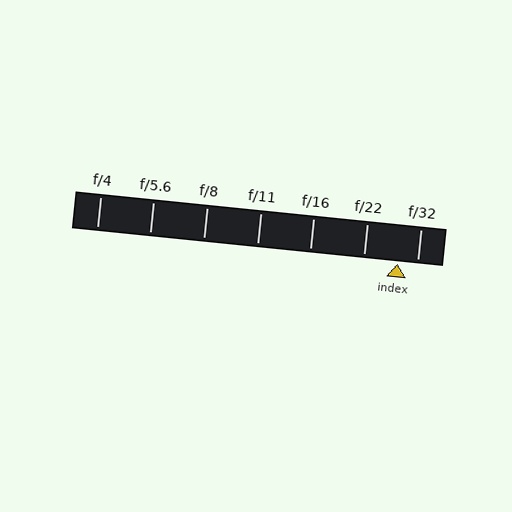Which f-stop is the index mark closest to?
The index mark is closest to f/32.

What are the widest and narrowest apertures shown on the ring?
The widest aperture shown is f/4 and the narrowest is f/32.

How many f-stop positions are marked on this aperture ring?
There are 7 f-stop positions marked.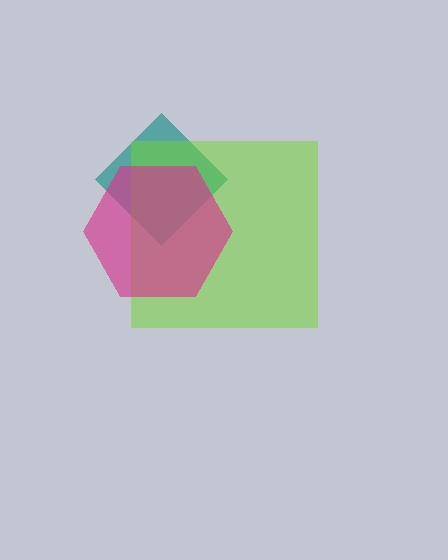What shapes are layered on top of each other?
The layered shapes are: a teal diamond, a lime square, a magenta hexagon.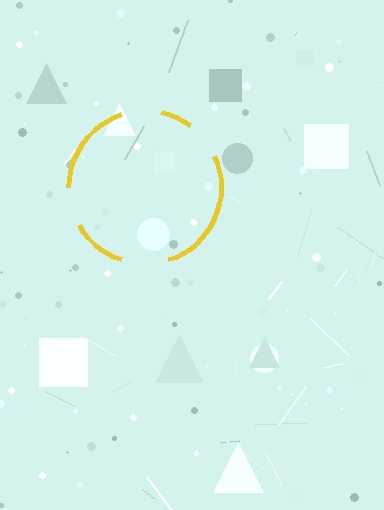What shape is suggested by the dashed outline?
The dashed outline suggests a circle.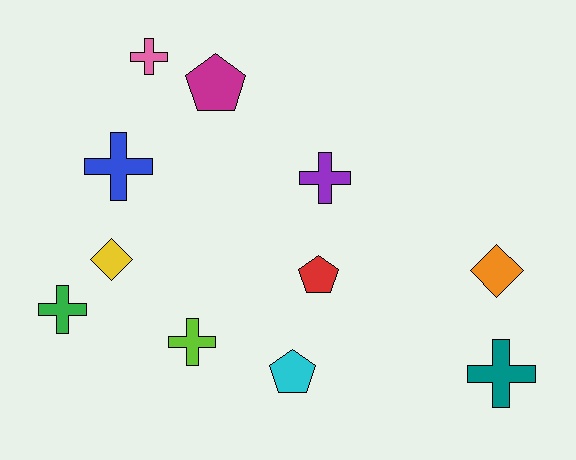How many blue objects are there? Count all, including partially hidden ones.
There is 1 blue object.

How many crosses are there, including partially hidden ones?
There are 6 crosses.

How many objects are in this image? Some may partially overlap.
There are 11 objects.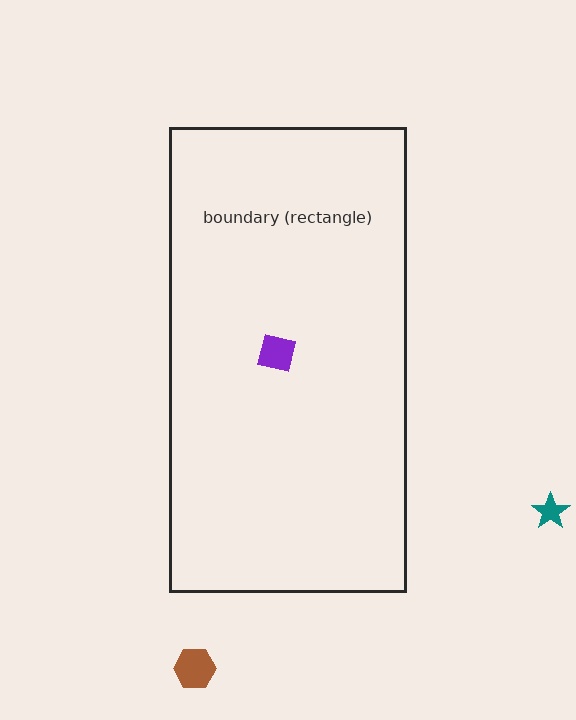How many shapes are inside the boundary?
1 inside, 2 outside.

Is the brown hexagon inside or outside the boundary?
Outside.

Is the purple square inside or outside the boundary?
Inside.